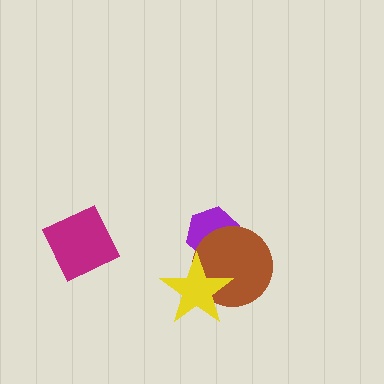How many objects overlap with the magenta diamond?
0 objects overlap with the magenta diamond.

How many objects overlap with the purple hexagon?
2 objects overlap with the purple hexagon.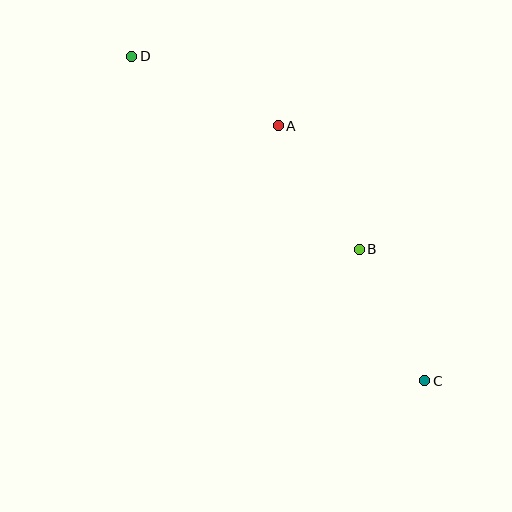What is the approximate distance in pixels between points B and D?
The distance between B and D is approximately 298 pixels.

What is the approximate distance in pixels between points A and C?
The distance between A and C is approximately 294 pixels.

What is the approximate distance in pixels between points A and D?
The distance between A and D is approximately 162 pixels.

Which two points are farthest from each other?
Points C and D are farthest from each other.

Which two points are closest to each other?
Points B and C are closest to each other.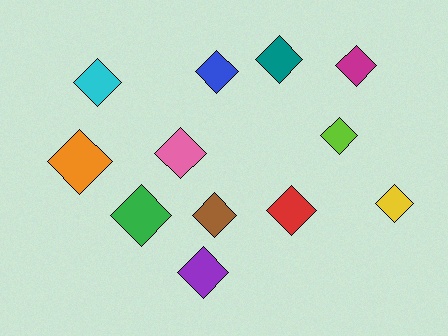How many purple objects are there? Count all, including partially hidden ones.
There is 1 purple object.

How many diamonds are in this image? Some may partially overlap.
There are 12 diamonds.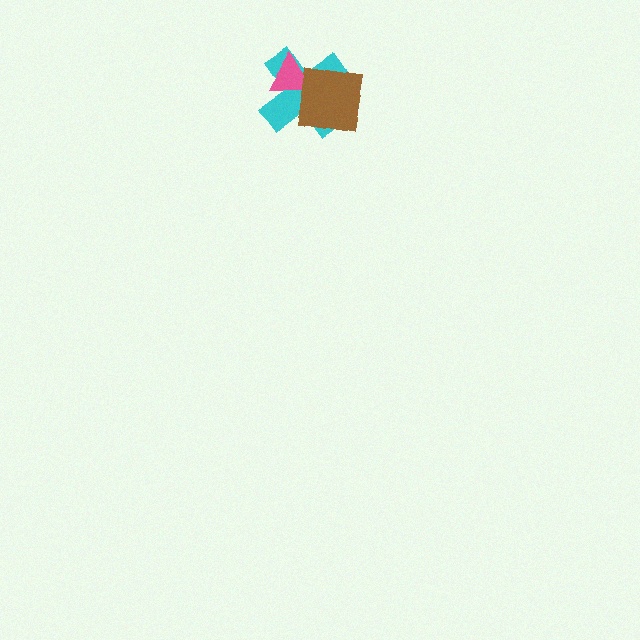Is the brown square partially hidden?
No, no other shape covers it.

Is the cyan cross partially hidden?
Yes, it is partially covered by another shape.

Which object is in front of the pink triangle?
The brown square is in front of the pink triangle.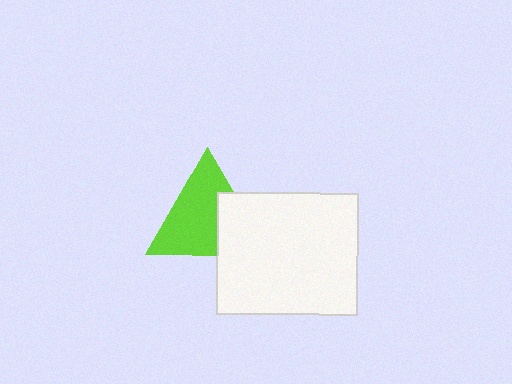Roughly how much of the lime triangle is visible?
Most of it is visible (roughly 68%).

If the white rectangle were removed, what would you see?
You would see the complete lime triangle.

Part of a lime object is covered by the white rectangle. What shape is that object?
It is a triangle.